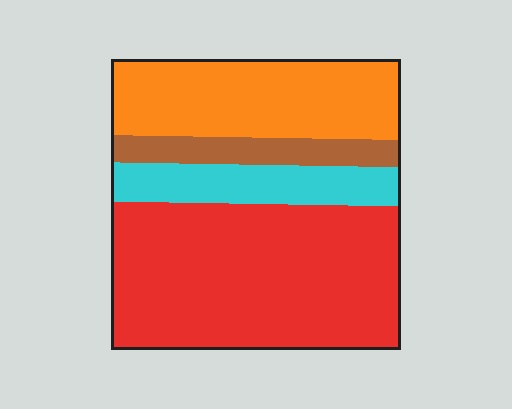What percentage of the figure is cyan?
Cyan takes up about one eighth (1/8) of the figure.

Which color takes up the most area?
Red, at roughly 50%.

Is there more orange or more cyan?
Orange.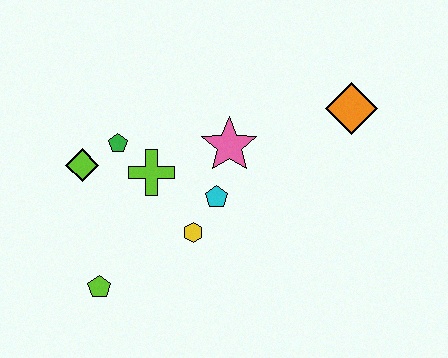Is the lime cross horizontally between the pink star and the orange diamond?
No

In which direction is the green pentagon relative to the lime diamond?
The green pentagon is to the right of the lime diamond.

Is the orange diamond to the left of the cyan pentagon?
No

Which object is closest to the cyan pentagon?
The yellow hexagon is closest to the cyan pentagon.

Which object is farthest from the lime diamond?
The orange diamond is farthest from the lime diamond.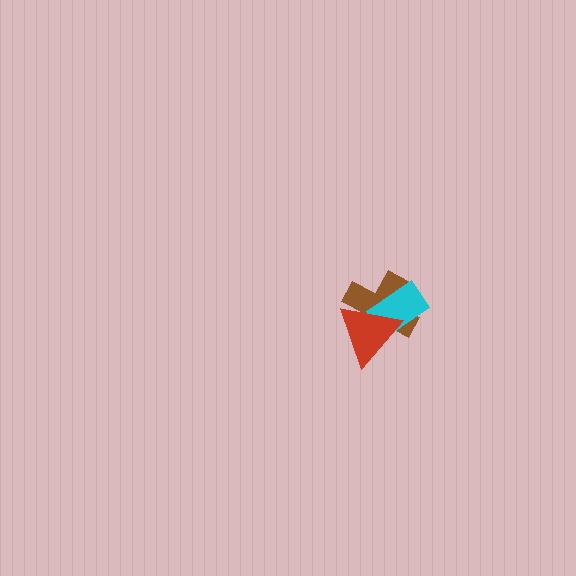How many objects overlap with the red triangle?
2 objects overlap with the red triangle.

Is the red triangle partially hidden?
No, no other shape covers it.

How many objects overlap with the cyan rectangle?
2 objects overlap with the cyan rectangle.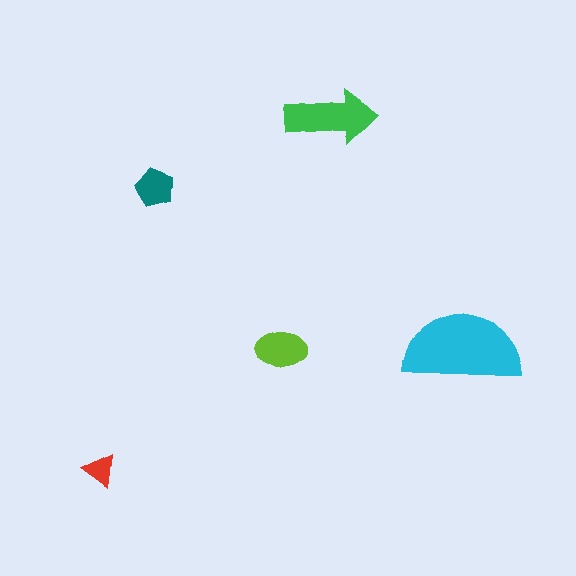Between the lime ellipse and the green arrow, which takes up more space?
The green arrow.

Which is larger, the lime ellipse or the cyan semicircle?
The cyan semicircle.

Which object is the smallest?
The red triangle.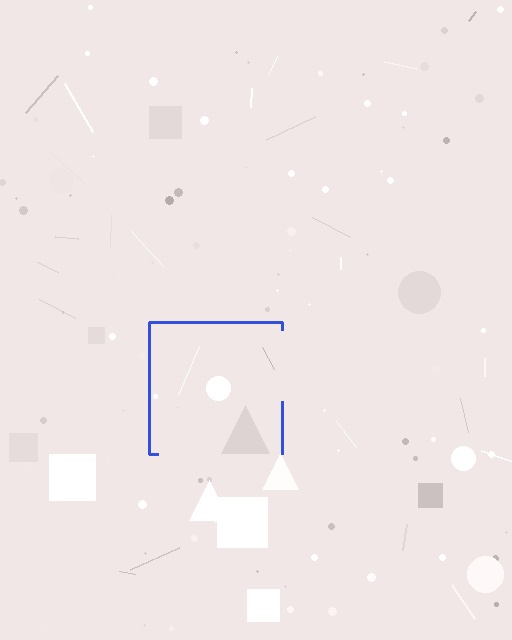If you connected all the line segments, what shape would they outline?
They would outline a square.